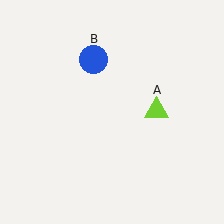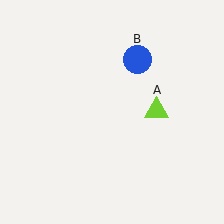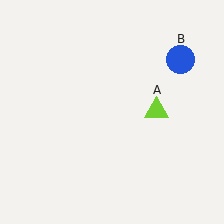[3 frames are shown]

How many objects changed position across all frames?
1 object changed position: blue circle (object B).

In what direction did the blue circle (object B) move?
The blue circle (object B) moved right.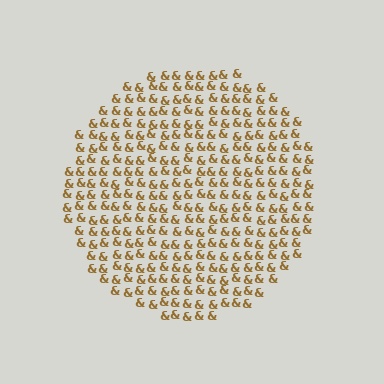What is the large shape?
The large shape is a circle.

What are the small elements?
The small elements are ampersands.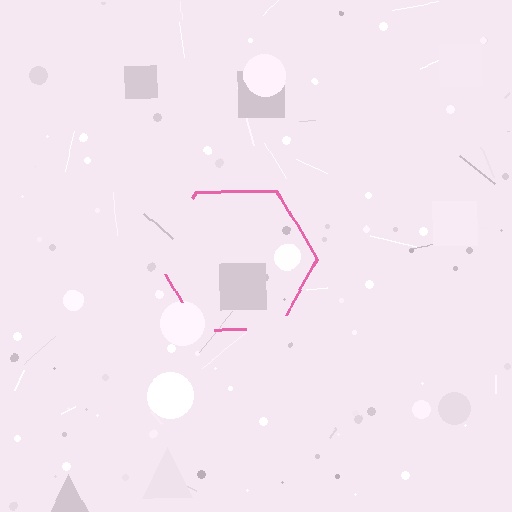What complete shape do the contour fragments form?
The contour fragments form a hexagon.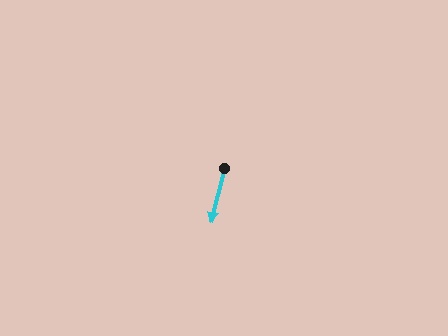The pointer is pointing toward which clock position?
Roughly 6 o'clock.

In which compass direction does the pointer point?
South.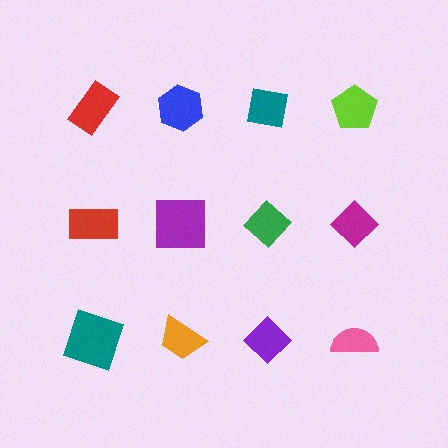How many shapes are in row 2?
4 shapes.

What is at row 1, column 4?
A lime pentagon.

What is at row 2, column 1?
A red rectangle.